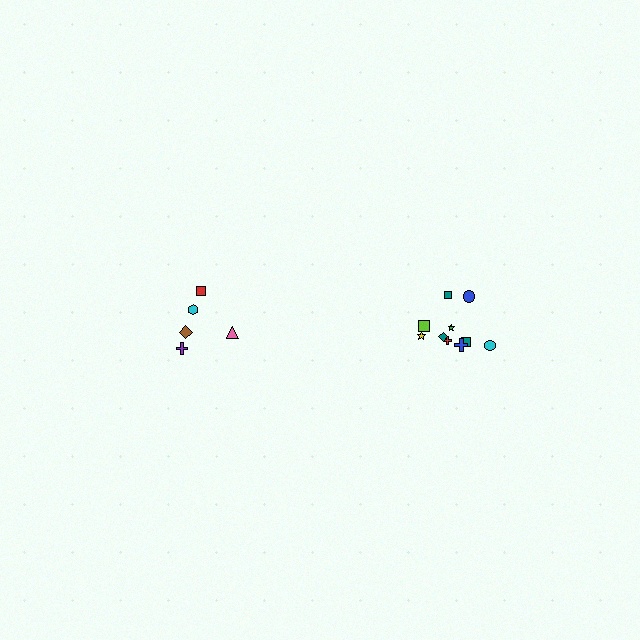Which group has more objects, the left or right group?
The right group.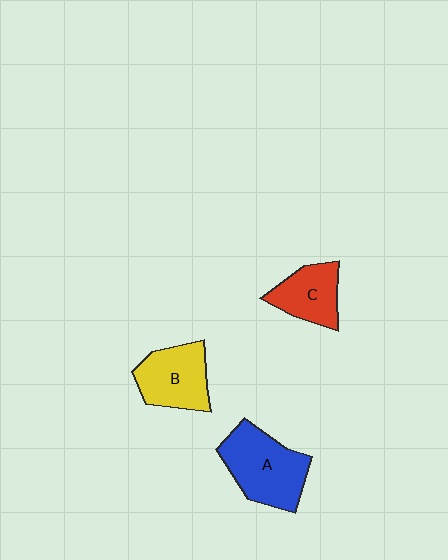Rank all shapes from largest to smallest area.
From largest to smallest: A (blue), B (yellow), C (red).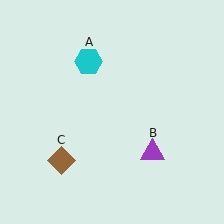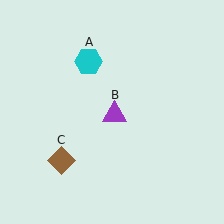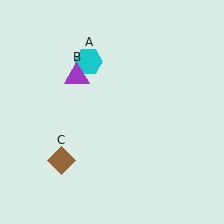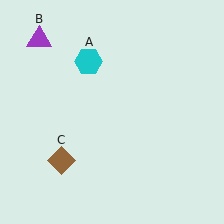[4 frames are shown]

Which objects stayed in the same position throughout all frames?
Cyan hexagon (object A) and brown diamond (object C) remained stationary.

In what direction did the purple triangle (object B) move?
The purple triangle (object B) moved up and to the left.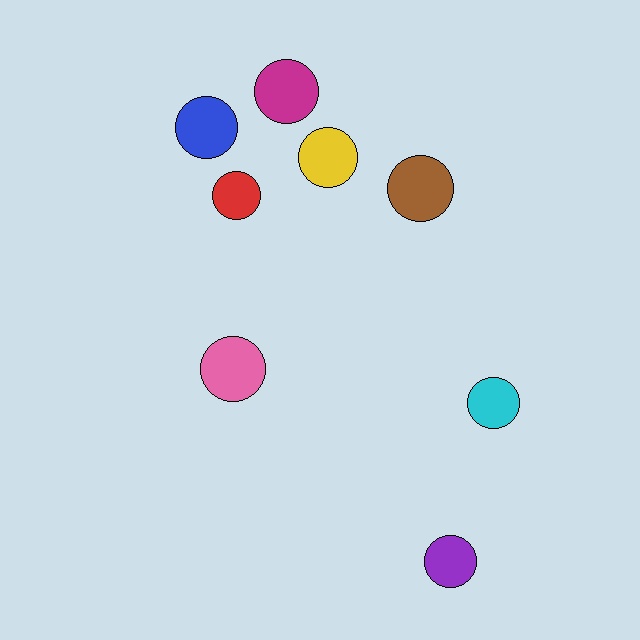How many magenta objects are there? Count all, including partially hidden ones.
There is 1 magenta object.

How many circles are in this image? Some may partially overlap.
There are 8 circles.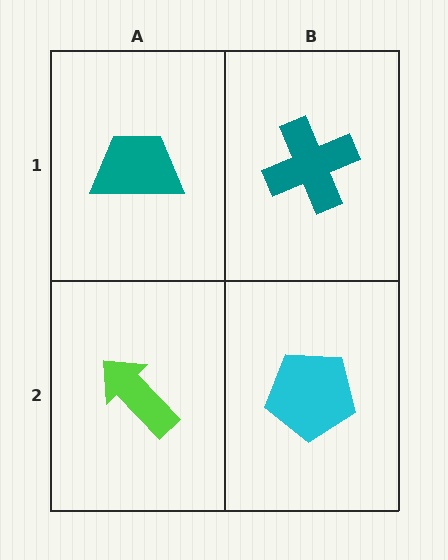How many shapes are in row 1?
2 shapes.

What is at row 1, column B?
A teal cross.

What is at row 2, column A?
A lime arrow.